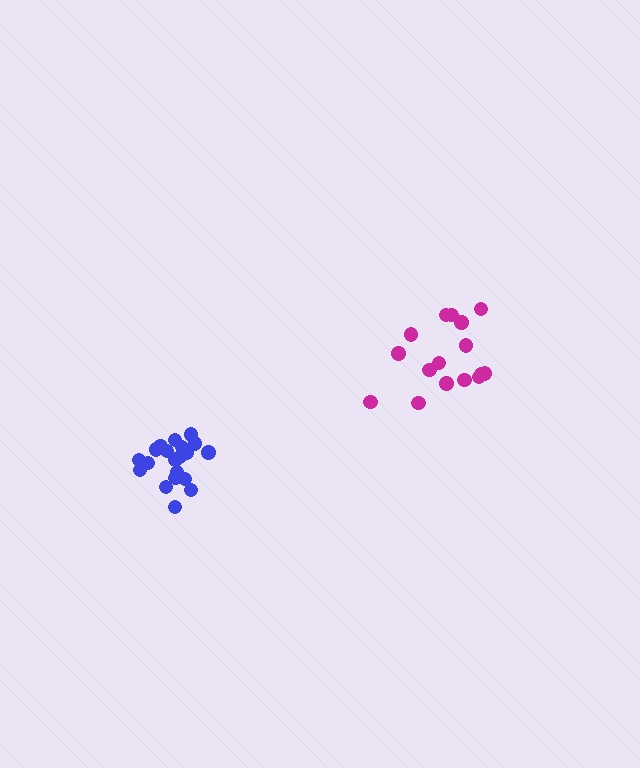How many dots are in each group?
Group 1: 16 dots, Group 2: 20 dots (36 total).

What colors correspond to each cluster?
The clusters are colored: magenta, blue.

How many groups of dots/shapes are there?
There are 2 groups.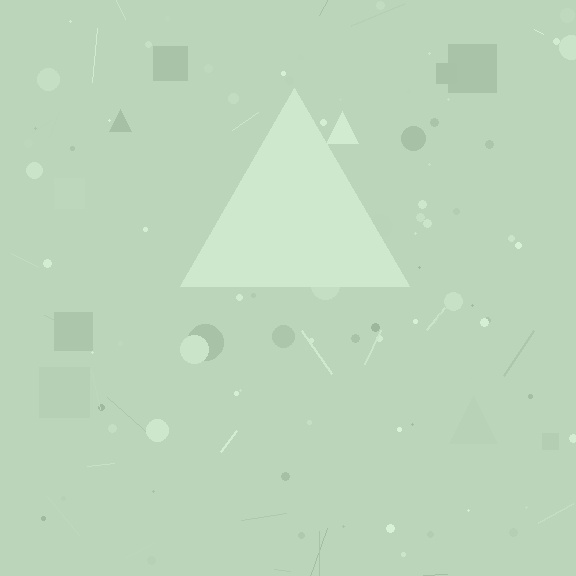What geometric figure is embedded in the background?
A triangle is embedded in the background.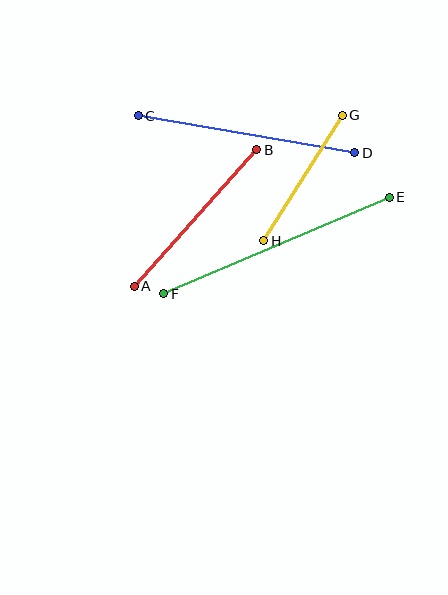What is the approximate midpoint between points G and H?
The midpoint is at approximately (303, 178) pixels.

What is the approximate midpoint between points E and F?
The midpoint is at approximately (276, 245) pixels.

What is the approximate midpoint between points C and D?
The midpoint is at approximately (247, 134) pixels.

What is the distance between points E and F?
The distance is approximately 245 pixels.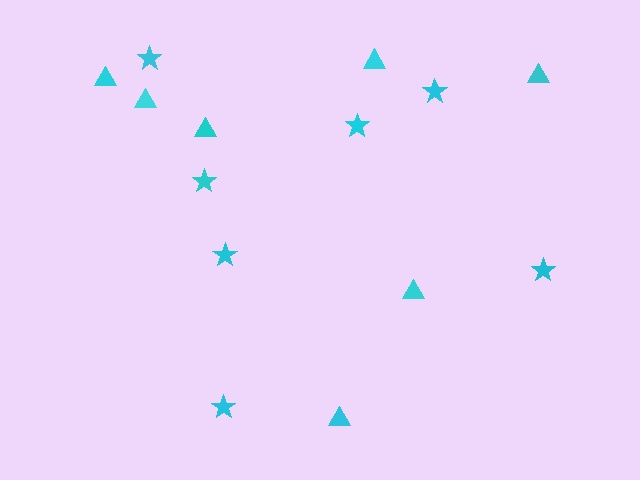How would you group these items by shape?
There are 2 groups: one group of stars (7) and one group of triangles (7).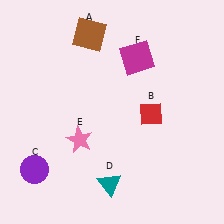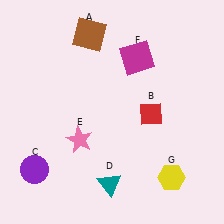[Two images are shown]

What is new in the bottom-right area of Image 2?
A yellow hexagon (G) was added in the bottom-right area of Image 2.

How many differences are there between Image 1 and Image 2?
There is 1 difference between the two images.